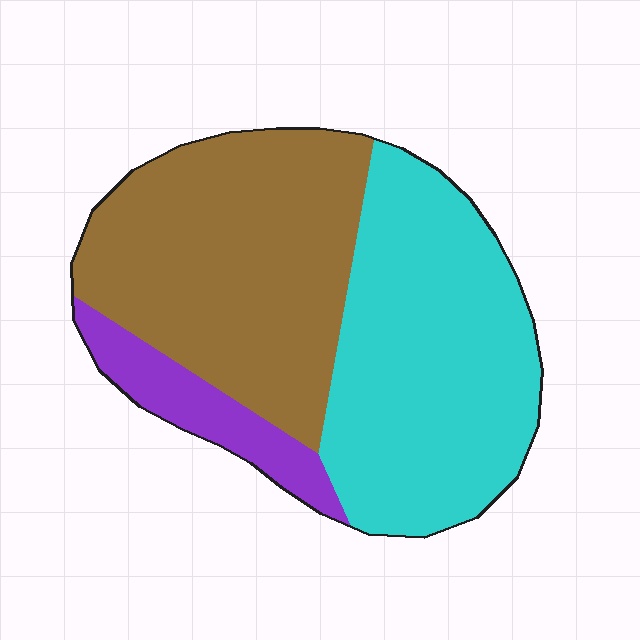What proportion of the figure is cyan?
Cyan covers 45% of the figure.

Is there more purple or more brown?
Brown.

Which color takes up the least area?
Purple, at roughly 10%.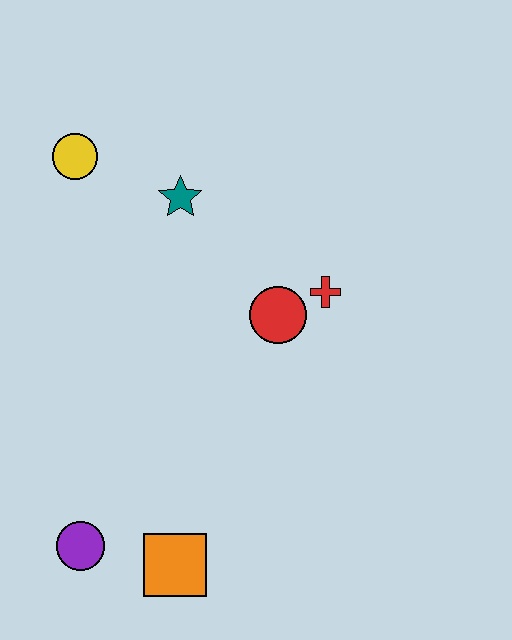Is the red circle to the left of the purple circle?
No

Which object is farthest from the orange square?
The yellow circle is farthest from the orange square.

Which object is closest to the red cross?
The red circle is closest to the red cross.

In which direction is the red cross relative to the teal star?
The red cross is to the right of the teal star.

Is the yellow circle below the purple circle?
No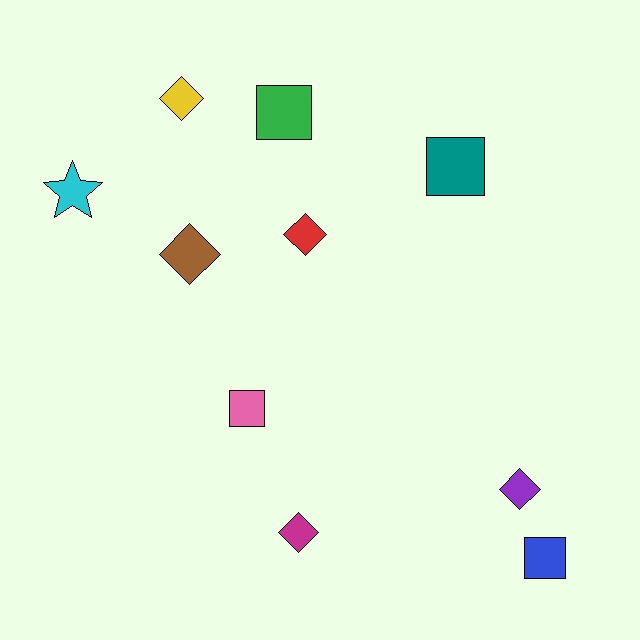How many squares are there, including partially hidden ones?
There are 4 squares.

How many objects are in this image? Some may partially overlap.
There are 10 objects.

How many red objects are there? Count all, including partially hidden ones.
There is 1 red object.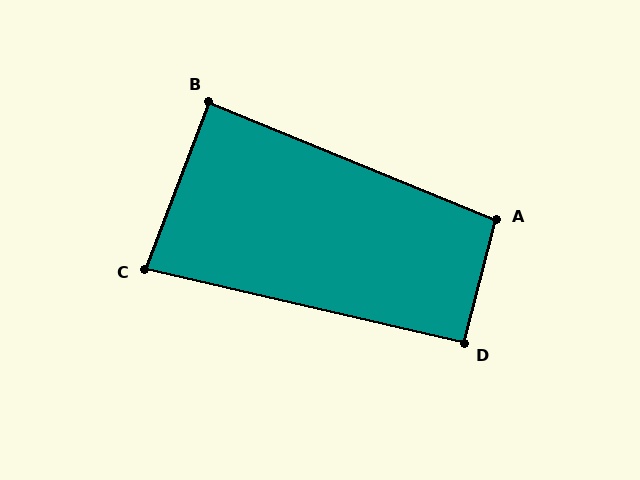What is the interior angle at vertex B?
Approximately 89 degrees (approximately right).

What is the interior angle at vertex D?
Approximately 91 degrees (approximately right).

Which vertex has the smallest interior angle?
C, at approximately 82 degrees.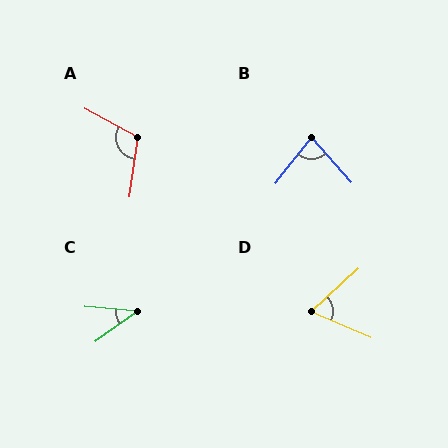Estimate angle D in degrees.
Approximately 66 degrees.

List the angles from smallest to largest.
C (40°), D (66°), B (80°), A (110°).